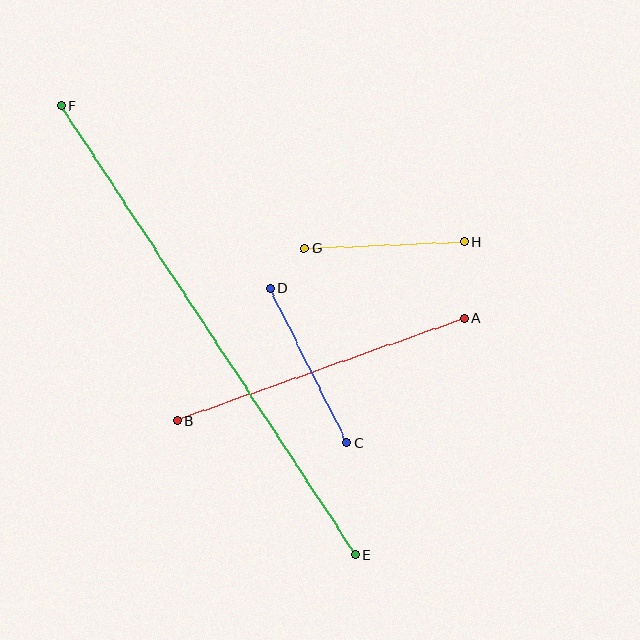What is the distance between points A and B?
The distance is approximately 305 pixels.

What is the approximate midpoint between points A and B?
The midpoint is at approximately (321, 369) pixels.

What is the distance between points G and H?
The distance is approximately 160 pixels.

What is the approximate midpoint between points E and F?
The midpoint is at approximately (208, 330) pixels.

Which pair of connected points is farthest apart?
Points E and F are farthest apart.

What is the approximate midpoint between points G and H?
The midpoint is at approximately (384, 245) pixels.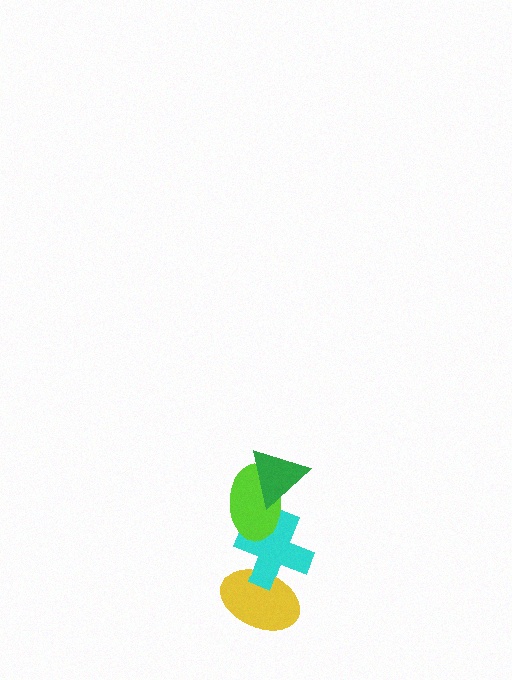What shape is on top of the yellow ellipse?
The cyan cross is on top of the yellow ellipse.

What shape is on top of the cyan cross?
The lime ellipse is on top of the cyan cross.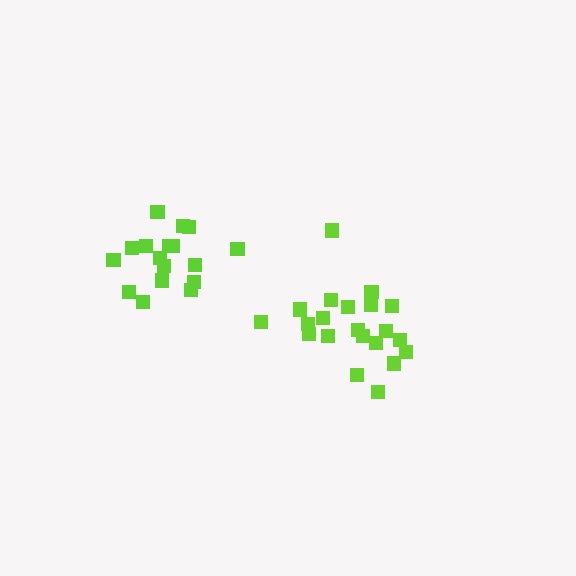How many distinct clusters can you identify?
There are 2 distinct clusters.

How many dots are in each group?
Group 1: 17 dots, Group 2: 21 dots (38 total).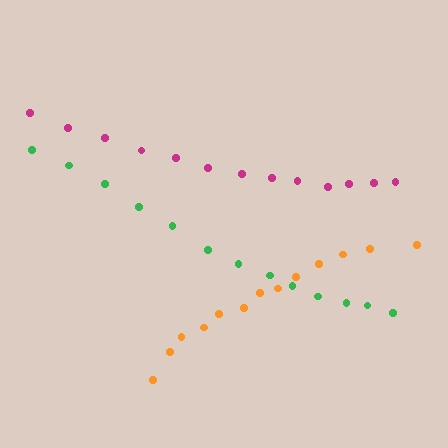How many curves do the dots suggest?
There are 3 distinct paths.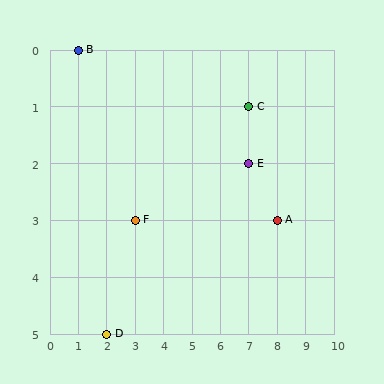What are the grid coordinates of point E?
Point E is at grid coordinates (7, 2).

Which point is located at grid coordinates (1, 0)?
Point B is at (1, 0).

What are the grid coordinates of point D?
Point D is at grid coordinates (2, 5).